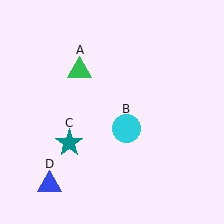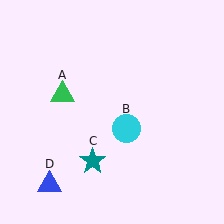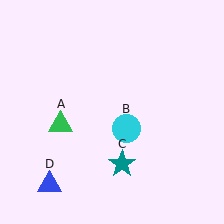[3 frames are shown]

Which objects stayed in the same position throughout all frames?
Cyan circle (object B) and blue triangle (object D) remained stationary.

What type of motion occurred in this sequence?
The green triangle (object A), teal star (object C) rotated counterclockwise around the center of the scene.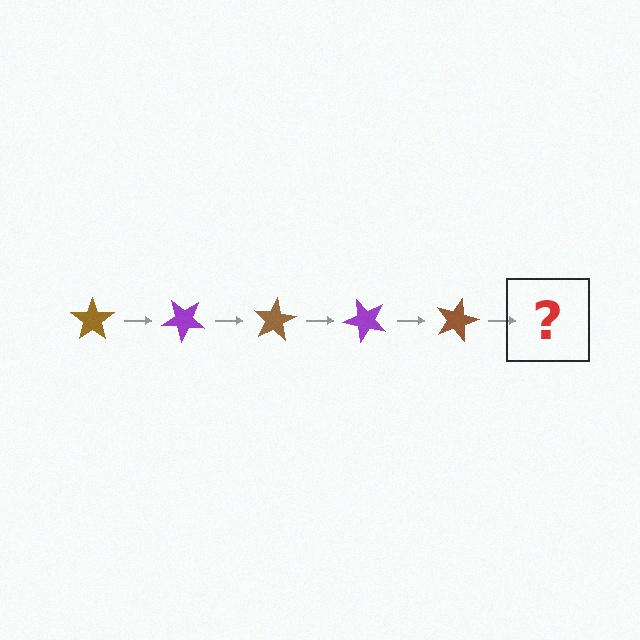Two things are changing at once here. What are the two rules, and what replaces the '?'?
The two rules are that it rotates 40 degrees each step and the color cycles through brown and purple. The '?' should be a purple star, rotated 200 degrees from the start.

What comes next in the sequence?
The next element should be a purple star, rotated 200 degrees from the start.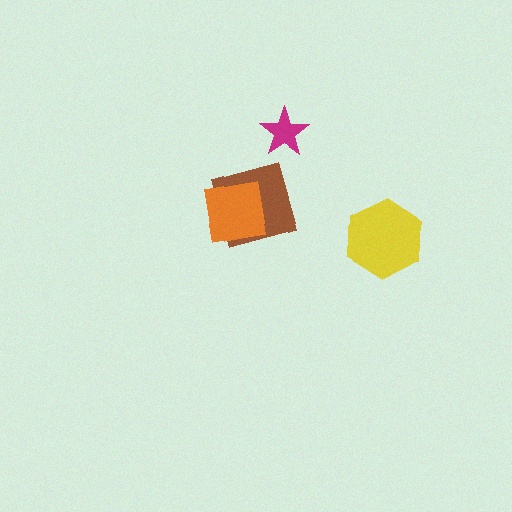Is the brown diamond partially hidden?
Yes, it is partially covered by another shape.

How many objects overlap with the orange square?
1 object overlaps with the orange square.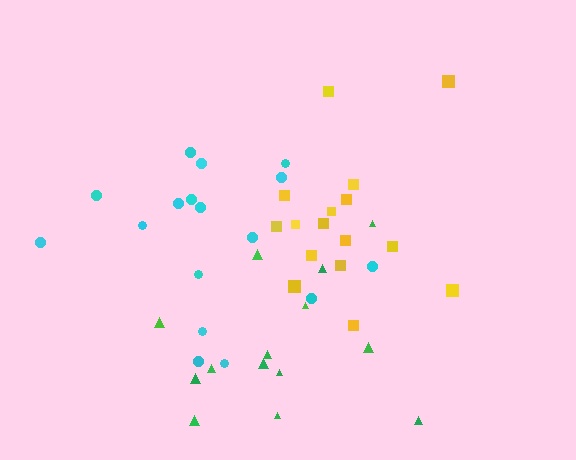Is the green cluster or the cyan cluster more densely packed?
Cyan.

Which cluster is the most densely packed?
Cyan.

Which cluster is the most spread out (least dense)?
Yellow.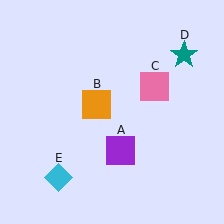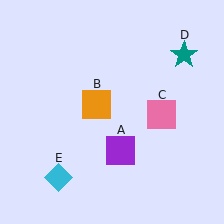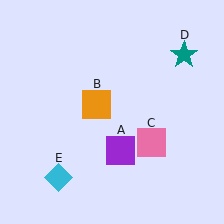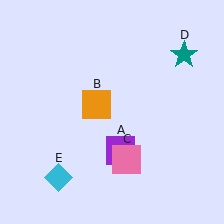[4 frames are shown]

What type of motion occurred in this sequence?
The pink square (object C) rotated clockwise around the center of the scene.